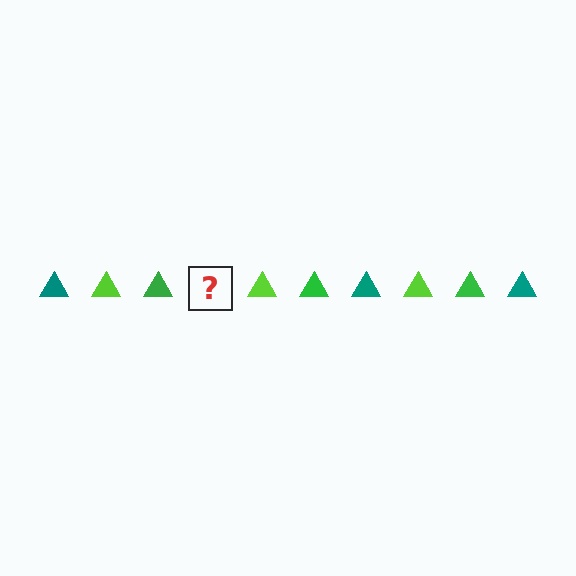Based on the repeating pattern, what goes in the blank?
The blank should be a teal triangle.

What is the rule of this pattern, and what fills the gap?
The rule is that the pattern cycles through teal, lime, green triangles. The gap should be filled with a teal triangle.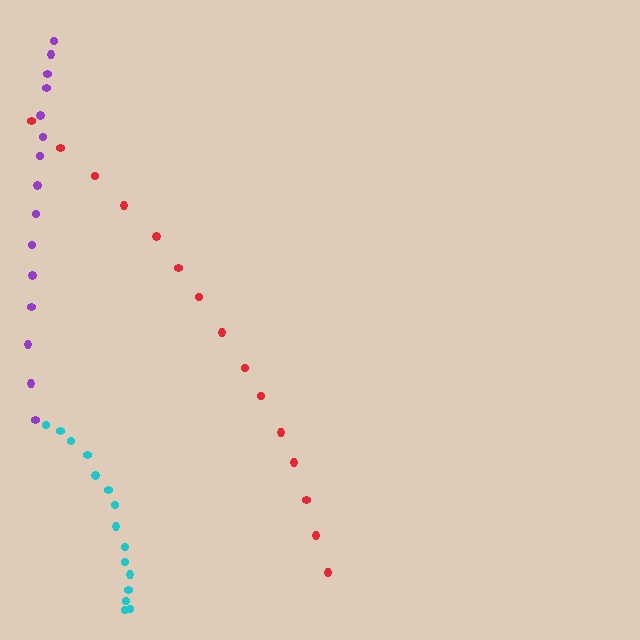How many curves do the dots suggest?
There are 3 distinct paths.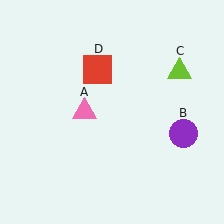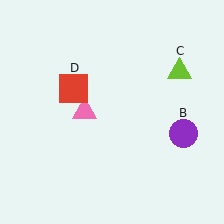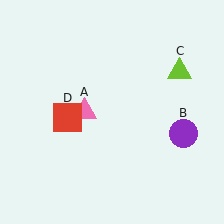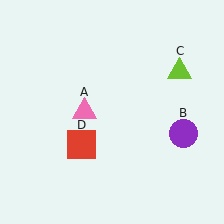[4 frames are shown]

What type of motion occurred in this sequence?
The red square (object D) rotated counterclockwise around the center of the scene.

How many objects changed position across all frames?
1 object changed position: red square (object D).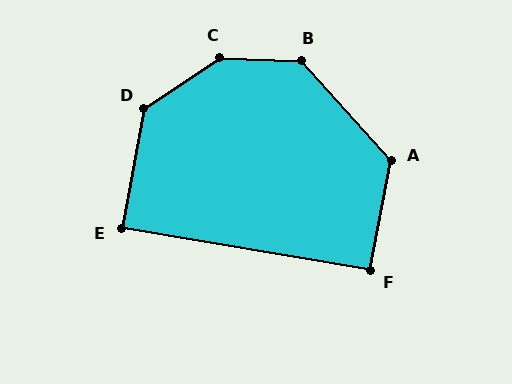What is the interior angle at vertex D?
Approximately 135 degrees (obtuse).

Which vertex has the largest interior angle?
C, at approximately 144 degrees.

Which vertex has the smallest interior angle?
E, at approximately 89 degrees.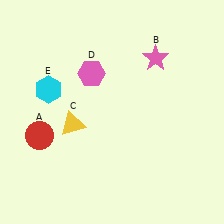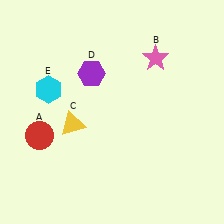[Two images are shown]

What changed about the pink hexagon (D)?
In Image 1, D is pink. In Image 2, it changed to purple.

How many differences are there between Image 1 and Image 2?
There is 1 difference between the two images.